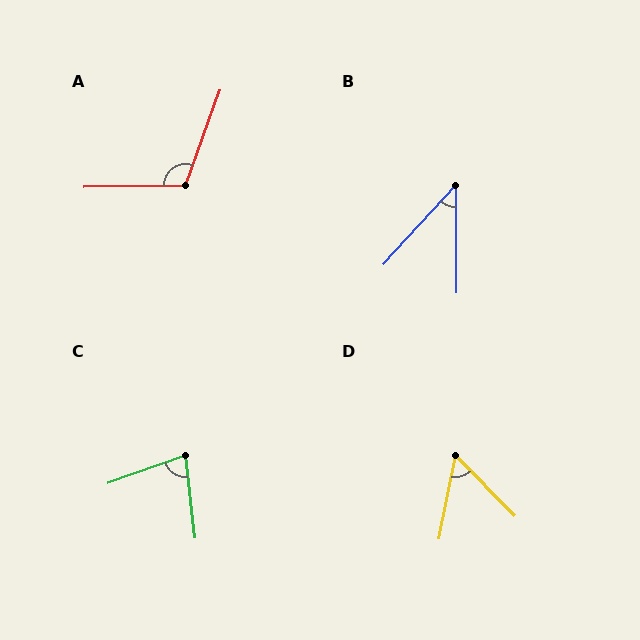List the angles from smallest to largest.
B (43°), D (55°), C (77°), A (111°).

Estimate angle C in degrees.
Approximately 77 degrees.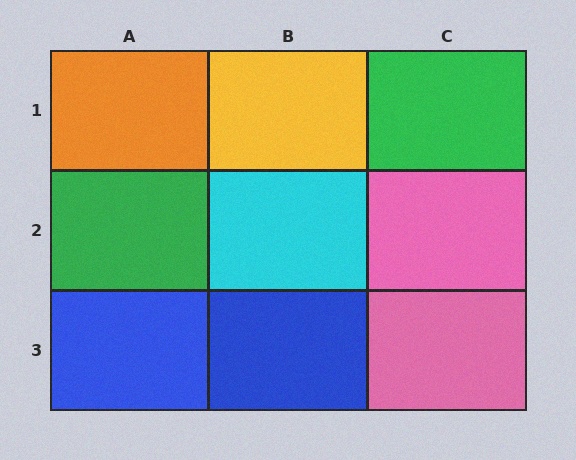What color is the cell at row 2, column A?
Green.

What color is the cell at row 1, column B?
Yellow.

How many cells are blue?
2 cells are blue.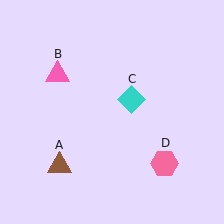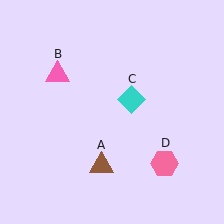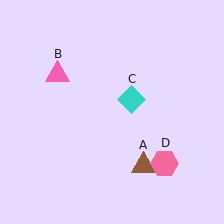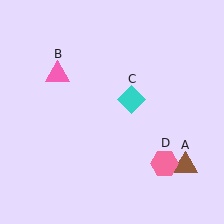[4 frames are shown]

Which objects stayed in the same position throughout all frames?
Pink triangle (object B) and cyan diamond (object C) and pink hexagon (object D) remained stationary.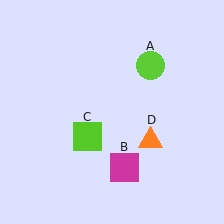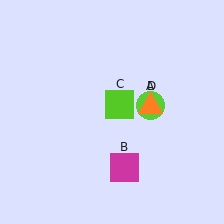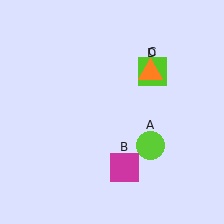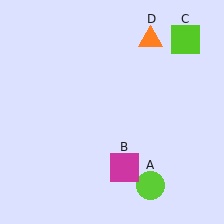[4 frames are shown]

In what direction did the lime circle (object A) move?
The lime circle (object A) moved down.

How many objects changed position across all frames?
3 objects changed position: lime circle (object A), lime square (object C), orange triangle (object D).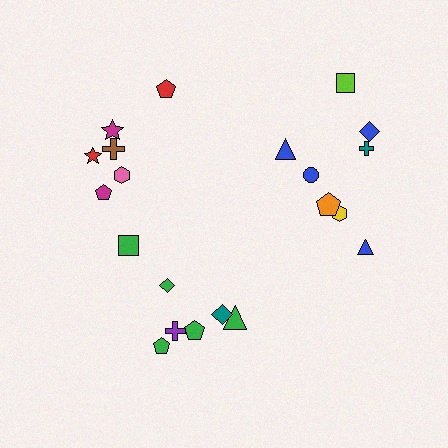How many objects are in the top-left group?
There are 6 objects.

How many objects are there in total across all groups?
There are 21 objects.